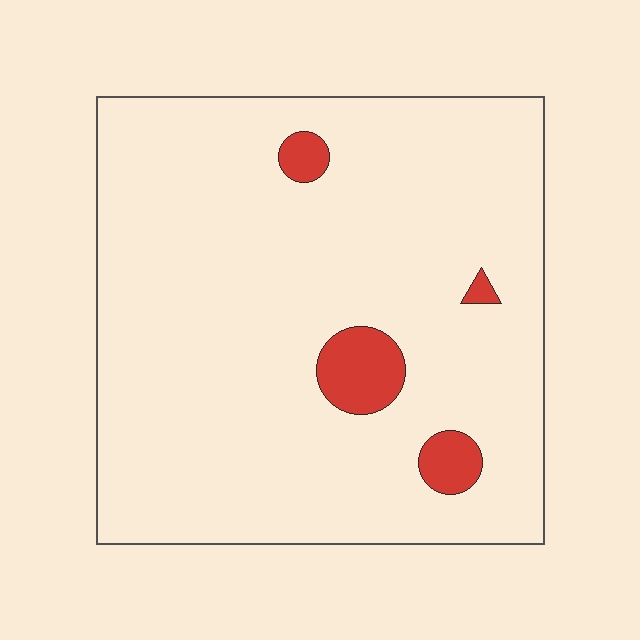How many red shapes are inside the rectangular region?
4.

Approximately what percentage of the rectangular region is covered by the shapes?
Approximately 5%.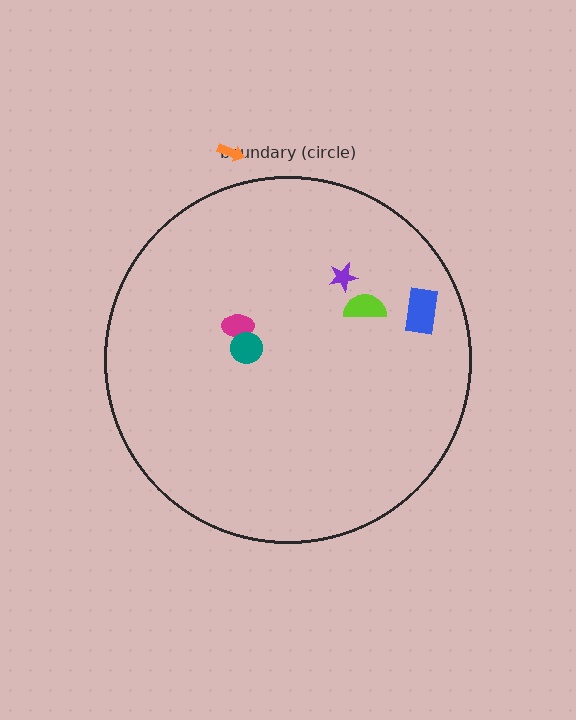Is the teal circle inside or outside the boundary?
Inside.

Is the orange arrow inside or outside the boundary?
Outside.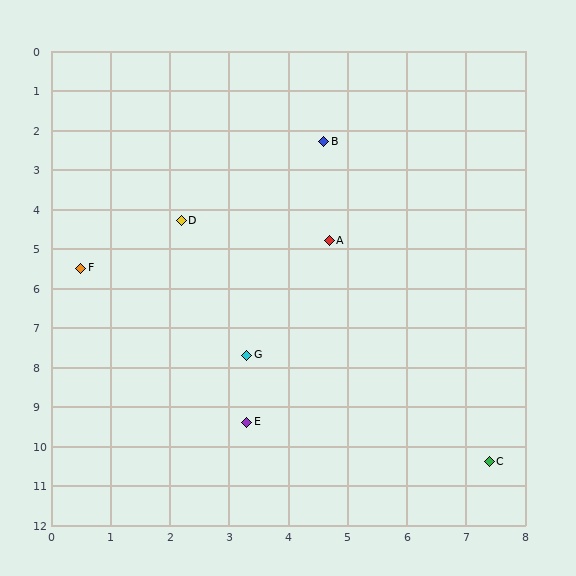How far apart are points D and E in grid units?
Points D and E are about 5.2 grid units apart.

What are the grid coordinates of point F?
Point F is at approximately (0.5, 5.5).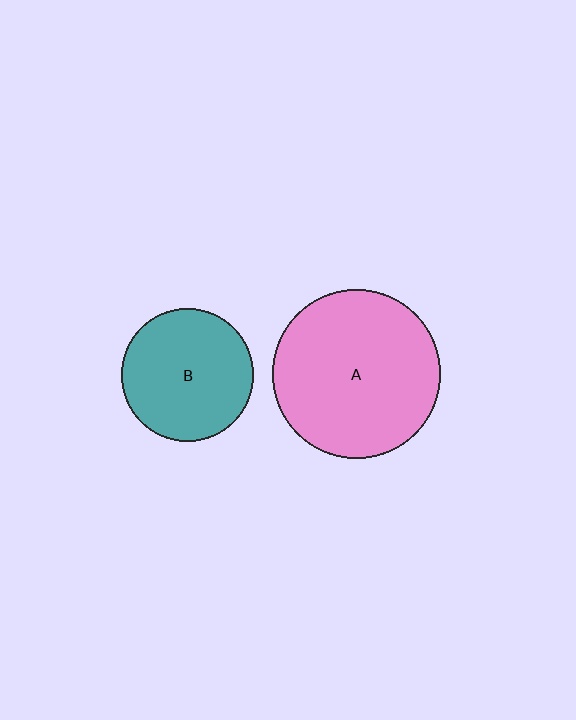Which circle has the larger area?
Circle A (pink).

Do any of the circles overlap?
No, none of the circles overlap.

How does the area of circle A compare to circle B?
Approximately 1.6 times.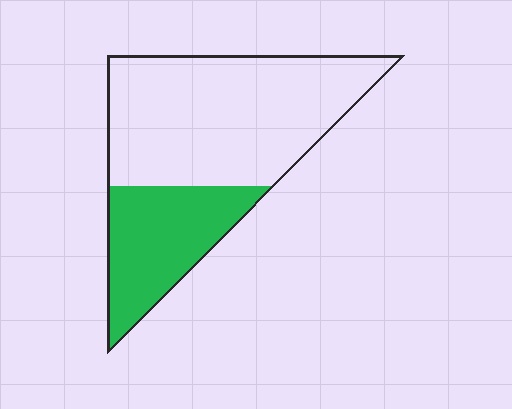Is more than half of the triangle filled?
No.